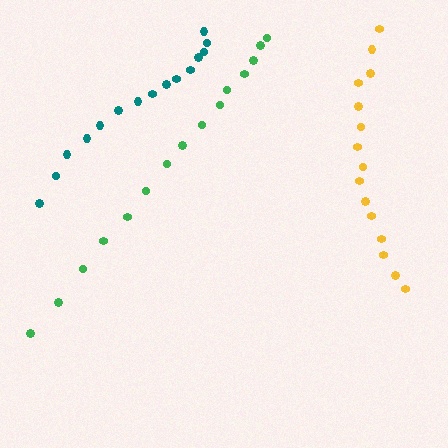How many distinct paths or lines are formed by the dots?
There are 3 distinct paths.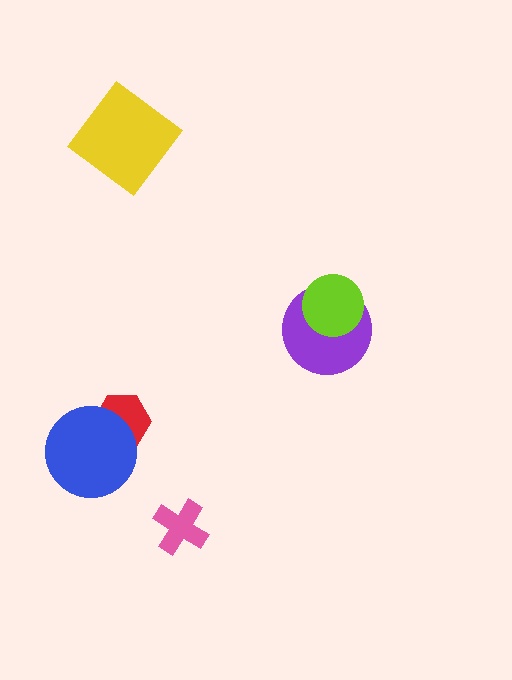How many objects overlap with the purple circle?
1 object overlaps with the purple circle.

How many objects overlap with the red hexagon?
1 object overlaps with the red hexagon.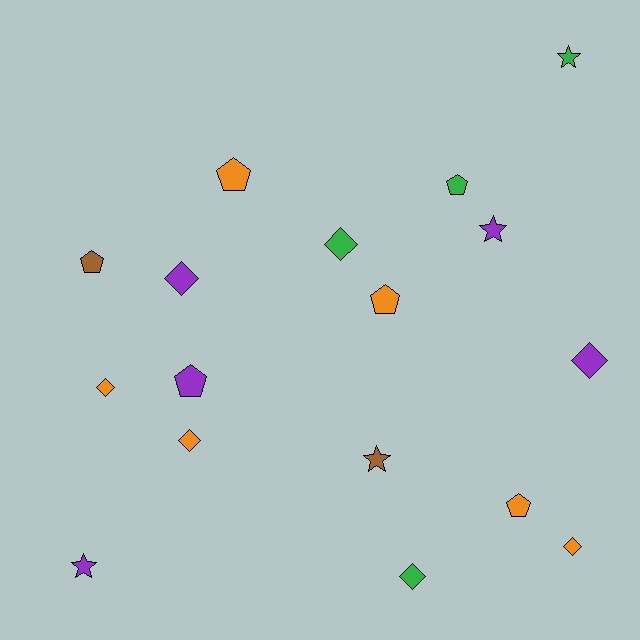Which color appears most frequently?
Orange, with 6 objects.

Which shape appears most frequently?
Diamond, with 7 objects.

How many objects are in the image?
There are 17 objects.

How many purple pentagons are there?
There is 1 purple pentagon.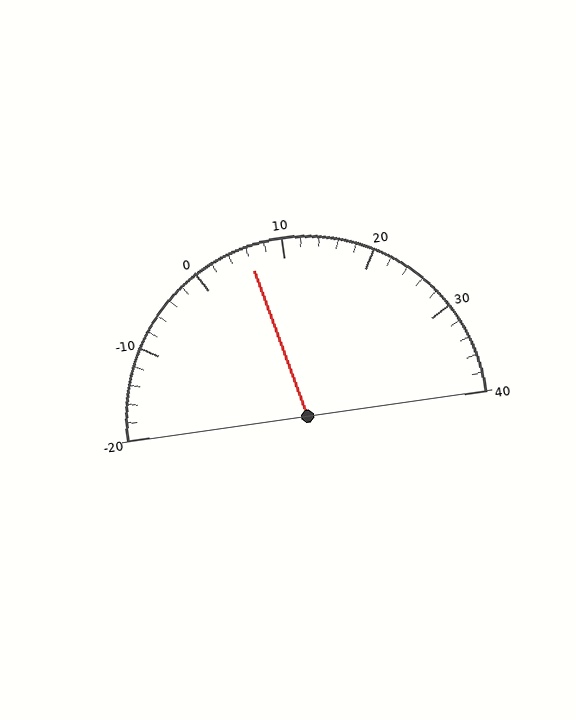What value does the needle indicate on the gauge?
The needle indicates approximately 6.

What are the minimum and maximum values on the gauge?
The gauge ranges from -20 to 40.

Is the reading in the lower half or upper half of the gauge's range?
The reading is in the lower half of the range (-20 to 40).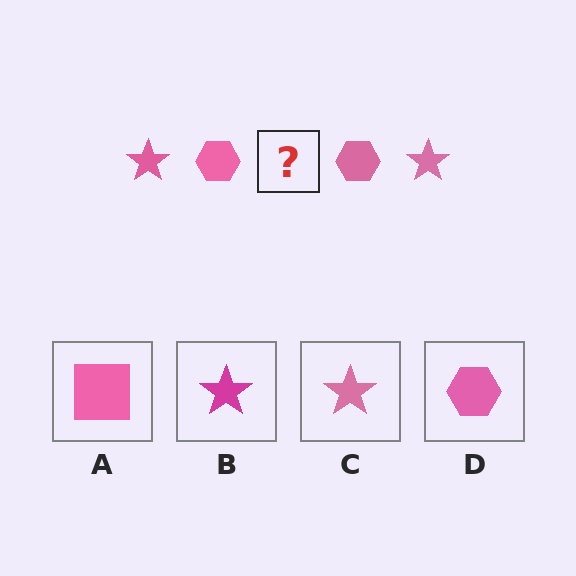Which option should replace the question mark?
Option C.